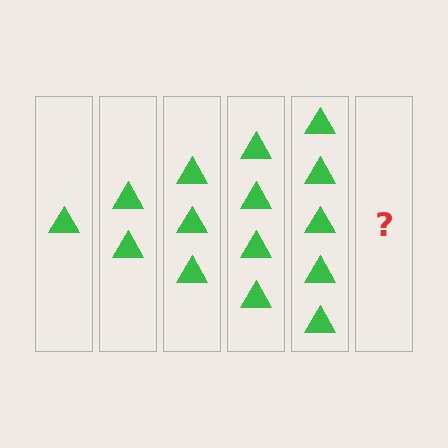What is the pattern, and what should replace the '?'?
The pattern is that each step adds one more triangle. The '?' should be 6 triangles.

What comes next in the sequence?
The next element should be 6 triangles.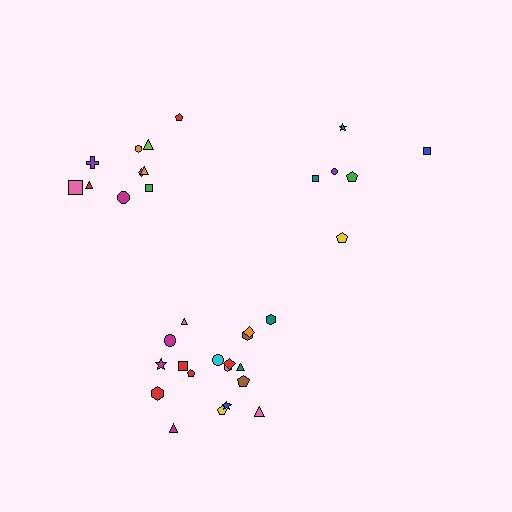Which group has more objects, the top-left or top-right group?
The top-left group.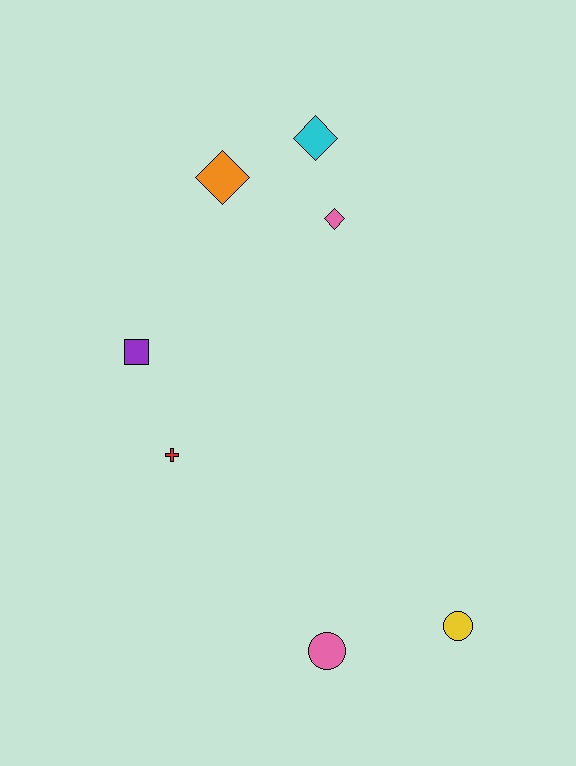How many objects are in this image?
There are 7 objects.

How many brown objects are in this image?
There are no brown objects.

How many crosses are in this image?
There is 1 cross.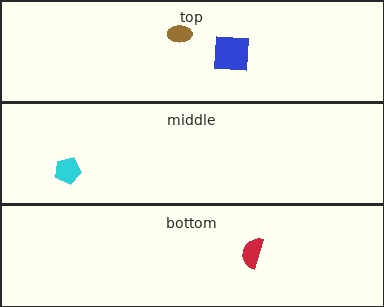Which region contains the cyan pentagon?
The middle region.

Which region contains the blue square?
The top region.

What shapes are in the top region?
The brown ellipse, the blue square.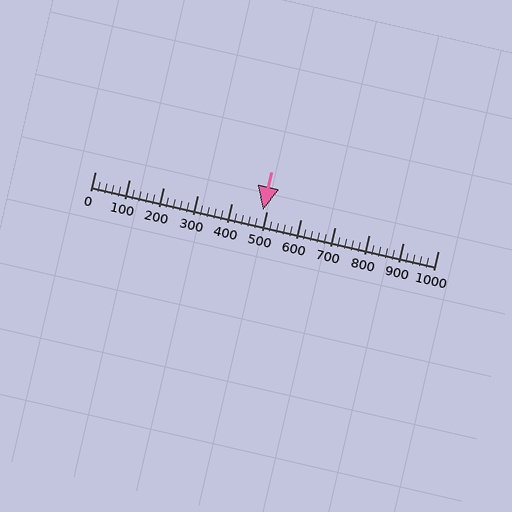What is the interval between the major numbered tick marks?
The major tick marks are spaced 100 units apart.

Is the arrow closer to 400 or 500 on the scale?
The arrow is closer to 500.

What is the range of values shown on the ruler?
The ruler shows values from 0 to 1000.